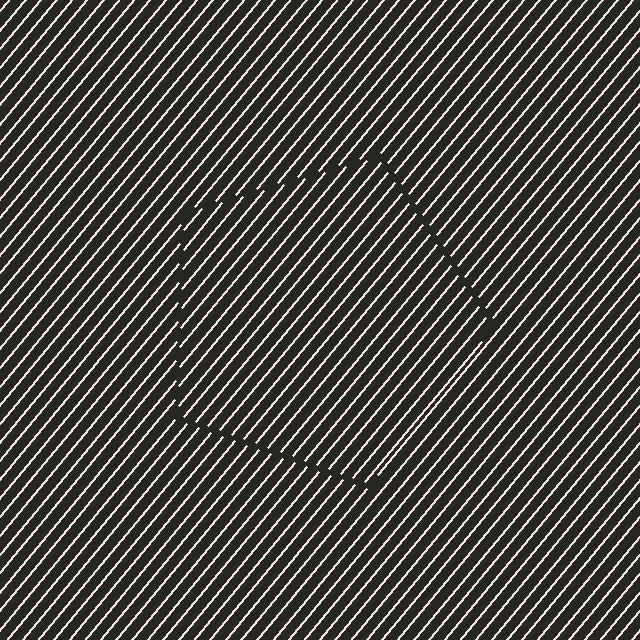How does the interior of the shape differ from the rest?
The interior of the shape contains the same grating, shifted by half a period — the contour is defined by the phase discontinuity where line-ends from the inner and outer gratings abut.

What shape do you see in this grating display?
An illusory pentagon. The interior of the shape contains the same grating, shifted by half a period — the contour is defined by the phase discontinuity where line-ends from the inner and outer gratings abut.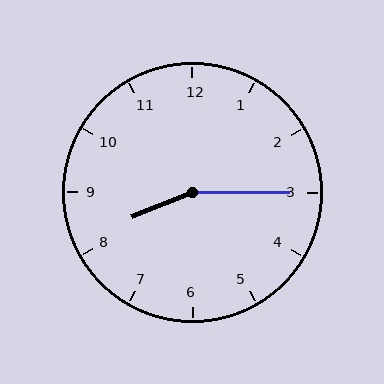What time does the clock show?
8:15.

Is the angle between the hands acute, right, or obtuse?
It is obtuse.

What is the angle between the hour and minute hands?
Approximately 158 degrees.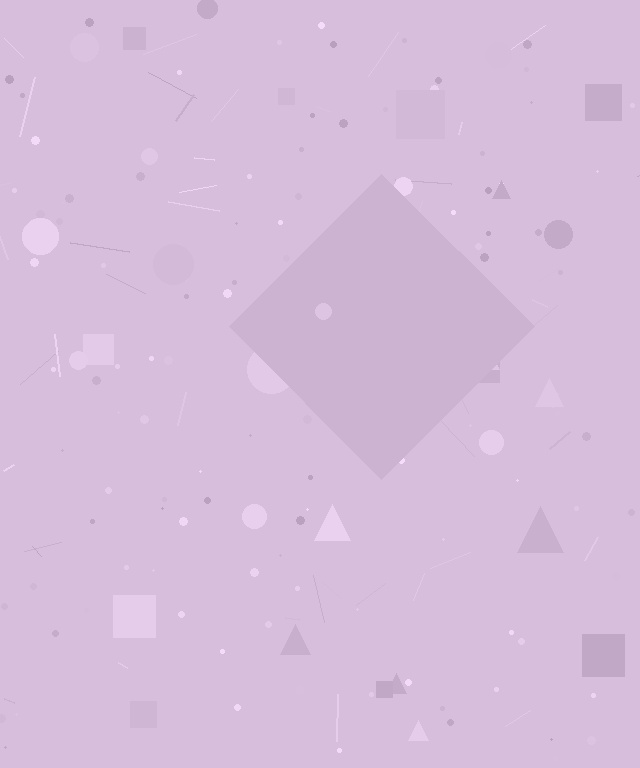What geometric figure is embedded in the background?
A diamond is embedded in the background.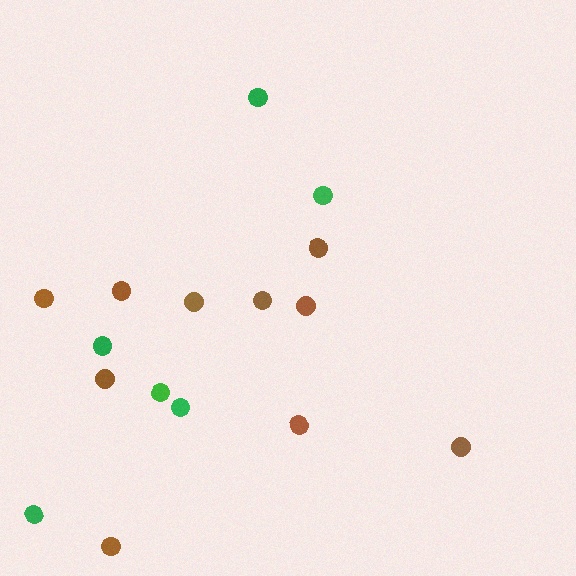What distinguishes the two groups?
There are 2 groups: one group of brown circles (10) and one group of green circles (6).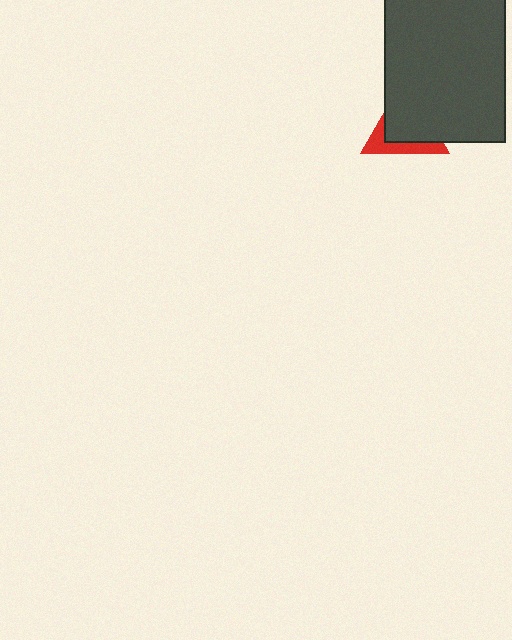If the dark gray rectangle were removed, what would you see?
You would see the complete red triangle.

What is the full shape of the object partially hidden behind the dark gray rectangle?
The partially hidden object is a red triangle.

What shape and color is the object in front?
The object in front is a dark gray rectangle.